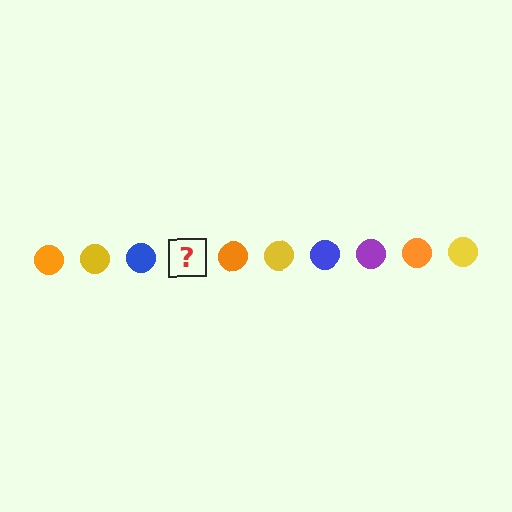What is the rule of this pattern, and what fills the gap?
The rule is that the pattern cycles through orange, yellow, blue, purple circles. The gap should be filled with a purple circle.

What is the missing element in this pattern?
The missing element is a purple circle.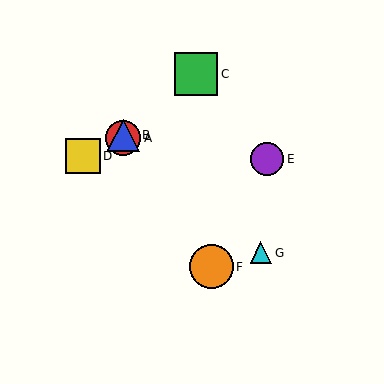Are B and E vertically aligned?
No, B is at x≈123 and E is at x≈267.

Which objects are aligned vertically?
Objects A, B are aligned vertically.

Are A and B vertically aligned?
Yes, both are at x≈123.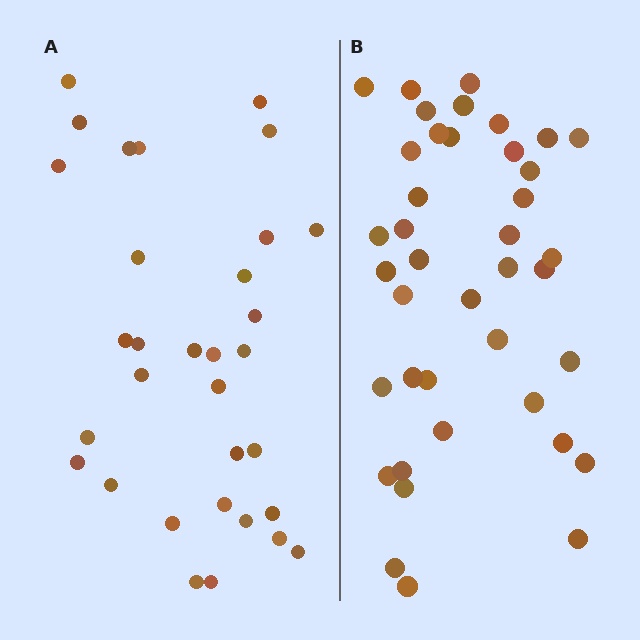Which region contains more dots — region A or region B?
Region B (the right region) has more dots.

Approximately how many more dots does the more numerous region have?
Region B has roughly 8 or so more dots than region A.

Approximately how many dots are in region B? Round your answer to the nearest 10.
About 40 dots.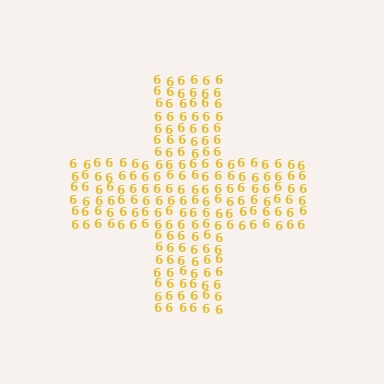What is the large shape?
The large shape is a cross.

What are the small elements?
The small elements are digit 6's.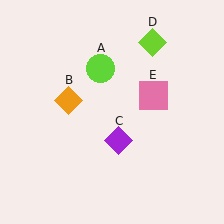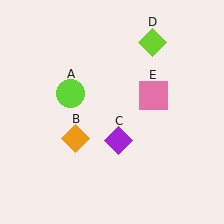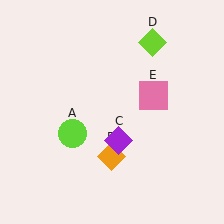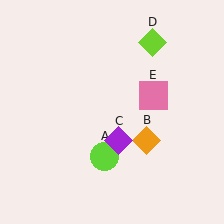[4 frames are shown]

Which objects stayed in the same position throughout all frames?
Purple diamond (object C) and lime diamond (object D) and pink square (object E) remained stationary.